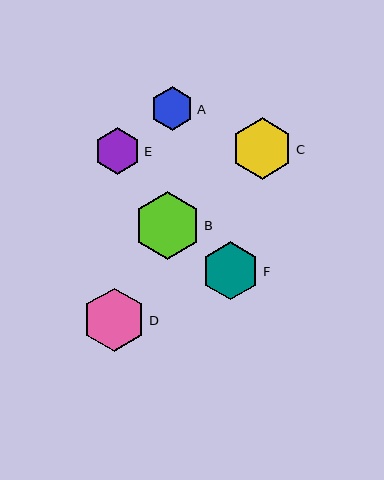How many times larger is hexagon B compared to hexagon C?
Hexagon B is approximately 1.1 times the size of hexagon C.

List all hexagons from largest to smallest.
From largest to smallest: B, D, C, F, E, A.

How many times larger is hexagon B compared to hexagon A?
Hexagon B is approximately 1.6 times the size of hexagon A.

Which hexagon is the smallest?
Hexagon A is the smallest with a size of approximately 44 pixels.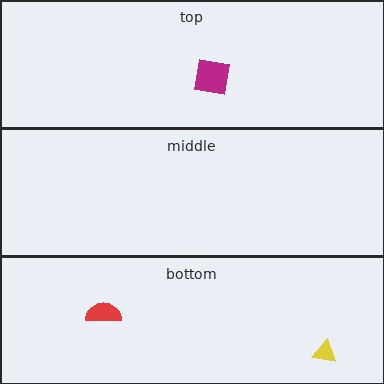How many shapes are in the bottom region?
2.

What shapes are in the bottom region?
The red semicircle, the yellow triangle.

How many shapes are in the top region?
1.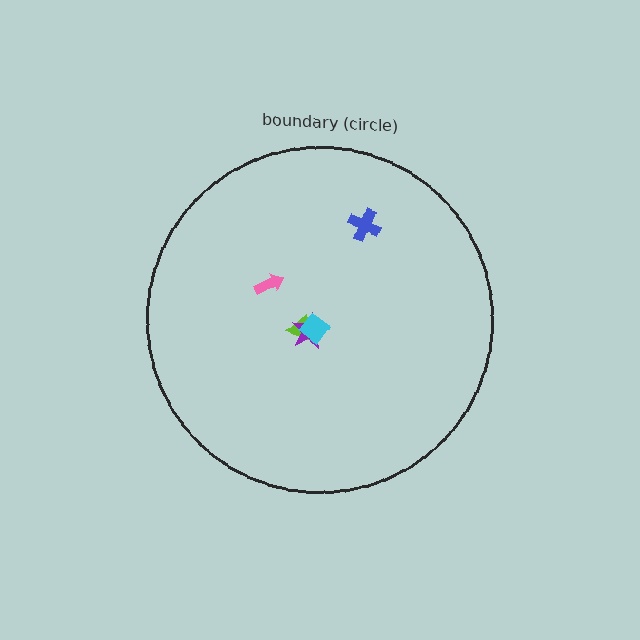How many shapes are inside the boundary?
5 inside, 0 outside.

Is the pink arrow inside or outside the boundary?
Inside.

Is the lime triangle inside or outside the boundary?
Inside.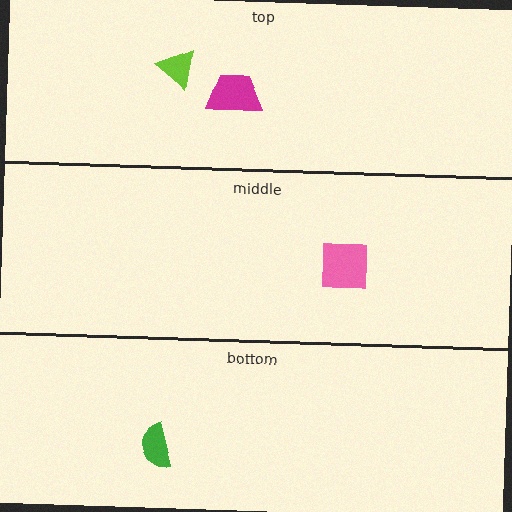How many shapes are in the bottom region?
1.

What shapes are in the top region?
The lime triangle, the magenta trapezoid.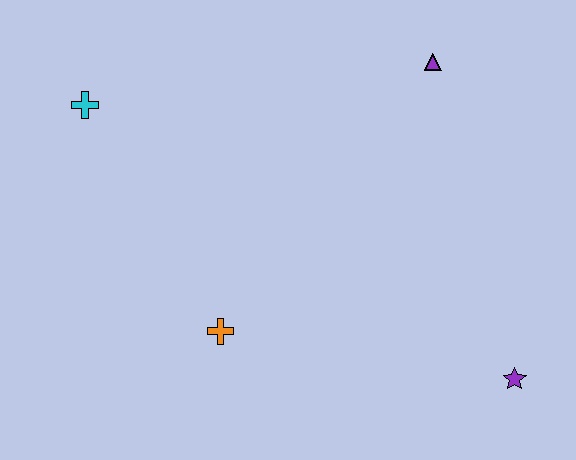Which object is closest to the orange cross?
The cyan cross is closest to the orange cross.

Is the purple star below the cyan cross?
Yes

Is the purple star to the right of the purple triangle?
Yes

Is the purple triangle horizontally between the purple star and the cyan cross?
Yes